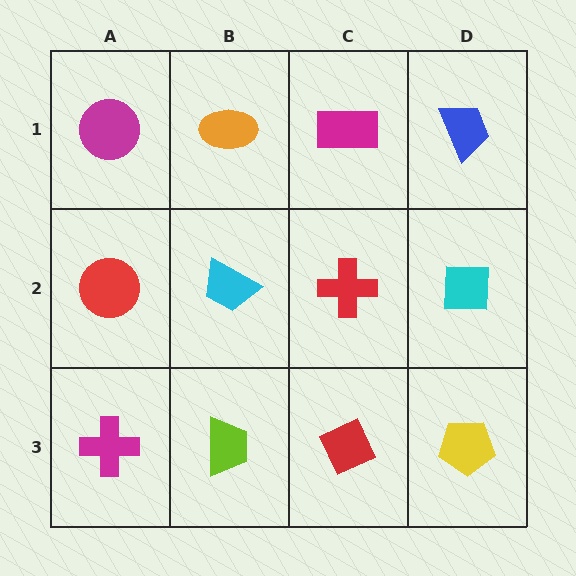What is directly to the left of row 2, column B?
A red circle.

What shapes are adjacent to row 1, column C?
A red cross (row 2, column C), an orange ellipse (row 1, column B), a blue trapezoid (row 1, column D).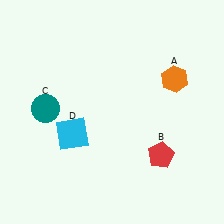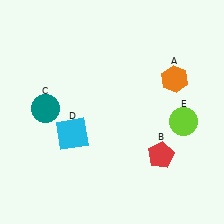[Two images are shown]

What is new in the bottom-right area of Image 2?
A lime circle (E) was added in the bottom-right area of Image 2.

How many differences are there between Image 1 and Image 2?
There is 1 difference between the two images.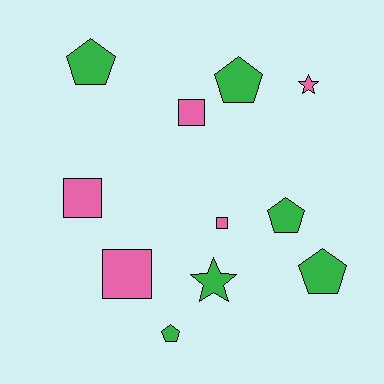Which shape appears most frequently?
Pentagon, with 5 objects.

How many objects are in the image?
There are 11 objects.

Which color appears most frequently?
Green, with 6 objects.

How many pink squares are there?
There are 4 pink squares.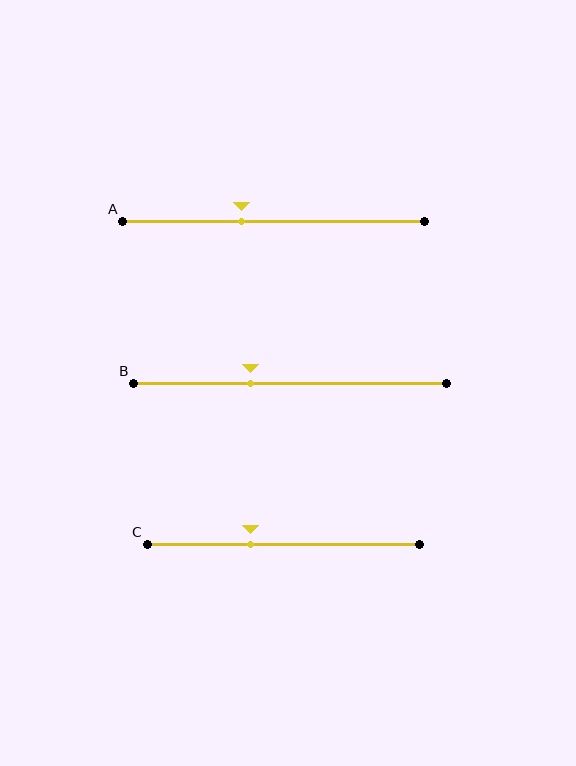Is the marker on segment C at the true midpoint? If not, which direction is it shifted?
No, the marker on segment C is shifted to the left by about 12% of the segment length.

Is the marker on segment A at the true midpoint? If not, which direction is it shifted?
No, the marker on segment A is shifted to the left by about 11% of the segment length.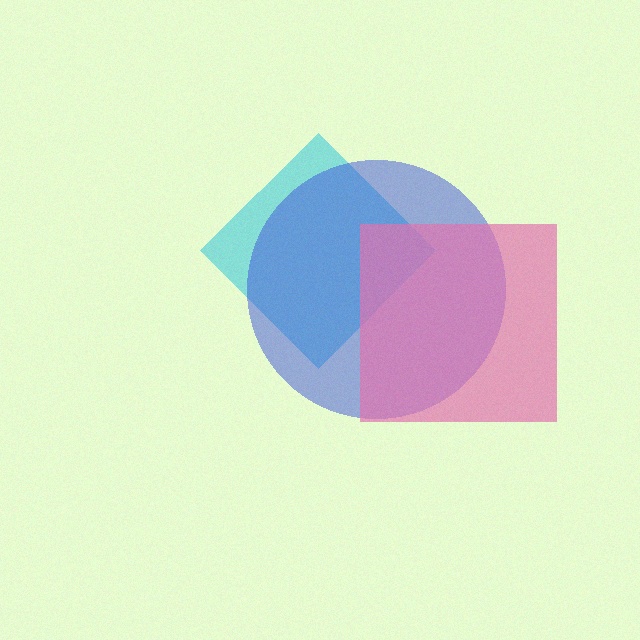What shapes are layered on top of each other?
The layered shapes are: a cyan diamond, a blue circle, a pink square.